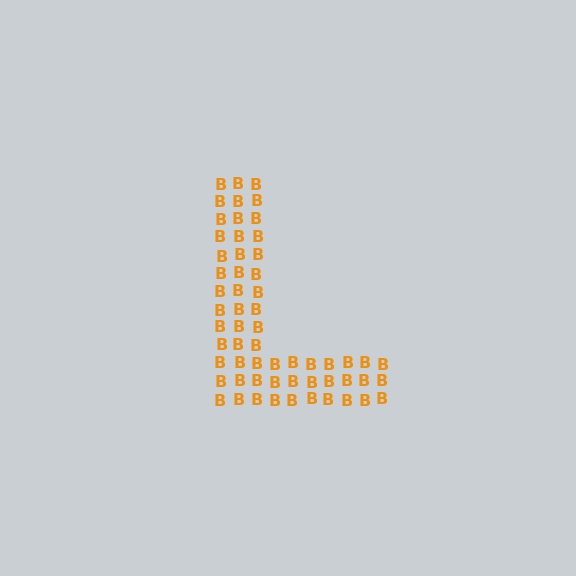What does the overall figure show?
The overall figure shows the letter L.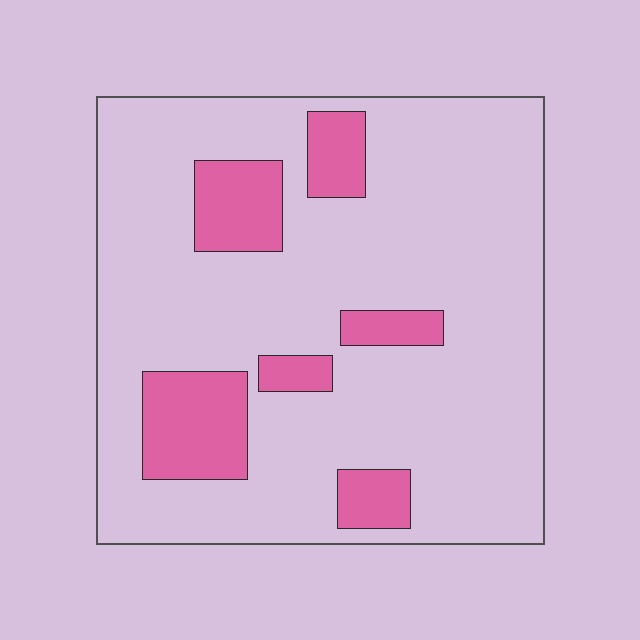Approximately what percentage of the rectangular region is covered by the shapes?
Approximately 20%.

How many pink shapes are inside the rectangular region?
6.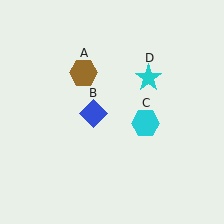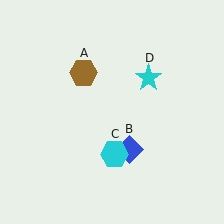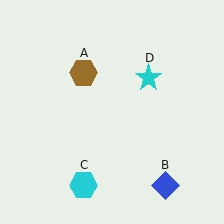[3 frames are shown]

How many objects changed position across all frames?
2 objects changed position: blue diamond (object B), cyan hexagon (object C).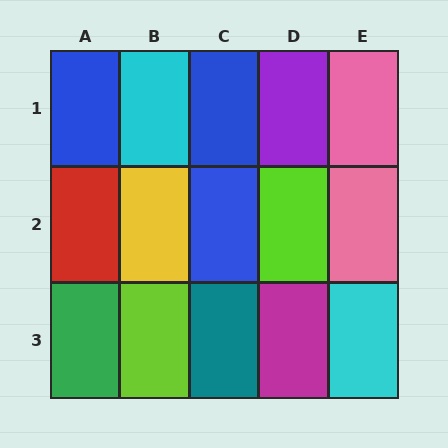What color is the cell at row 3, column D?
Magenta.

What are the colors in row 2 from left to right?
Red, yellow, blue, lime, pink.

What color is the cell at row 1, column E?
Pink.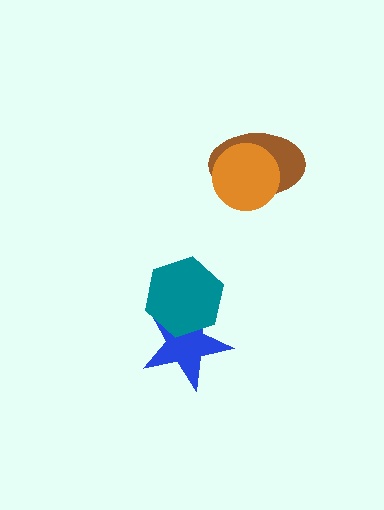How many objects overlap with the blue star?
1 object overlaps with the blue star.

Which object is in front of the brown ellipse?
The orange circle is in front of the brown ellipse.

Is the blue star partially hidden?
Yes, it is partially covered by another shape.